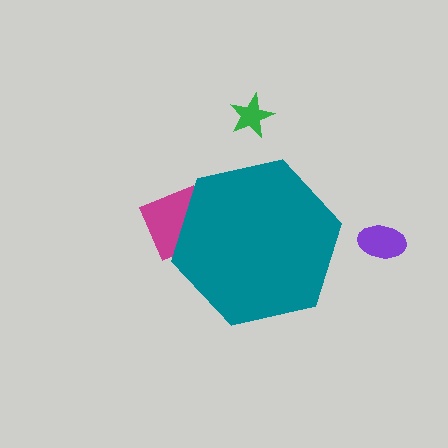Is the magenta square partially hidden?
Yes, the magenta square is partially hidden behind the teal hexagon.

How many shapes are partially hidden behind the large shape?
1 shape is partially hidden.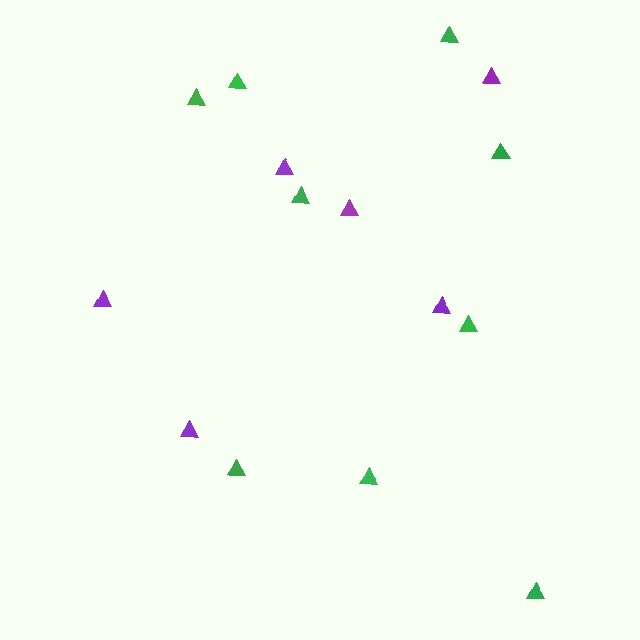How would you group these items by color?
There are 2 groups: one group of purple triangles (6) and one group of green triangles (9).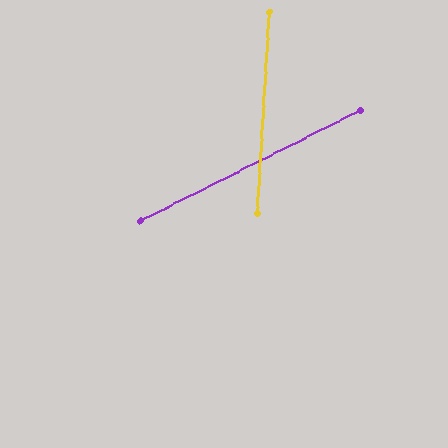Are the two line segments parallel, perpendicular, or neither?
Neither parallel nor perpendicular — they differ by about 60°.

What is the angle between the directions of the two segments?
Approximately 60 degrees.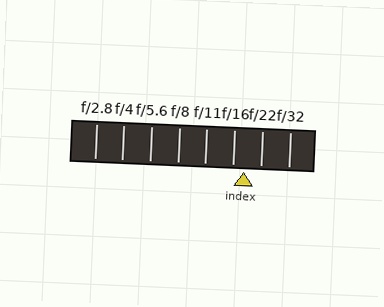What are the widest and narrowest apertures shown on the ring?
The widest aperture shown is f/2.8 and the narrowest is f/32.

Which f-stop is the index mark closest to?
The index mark is closest to f/16.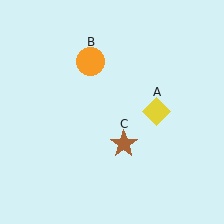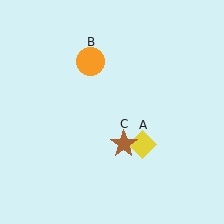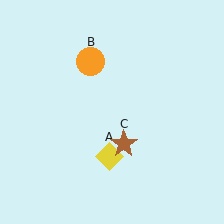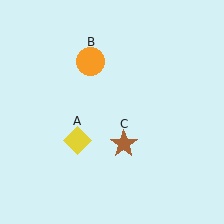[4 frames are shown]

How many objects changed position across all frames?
1 object changed position: yellow diamond (object A).